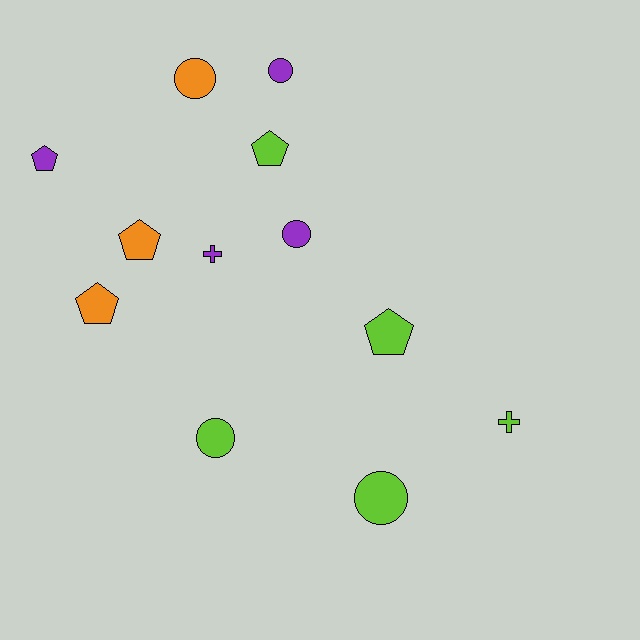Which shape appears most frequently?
Circle, with 5 objects.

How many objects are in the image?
There are 12 objects.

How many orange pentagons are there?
There are 2 orange pentagons.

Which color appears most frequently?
Lime, with 5 objects.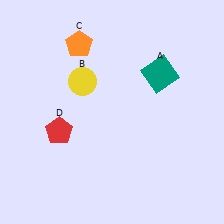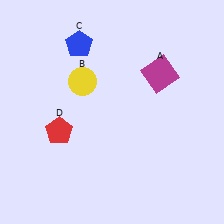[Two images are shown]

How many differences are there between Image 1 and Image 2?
There are 2 differences between the two images.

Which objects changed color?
A changed from teal to magenta. C changed from orange to blue.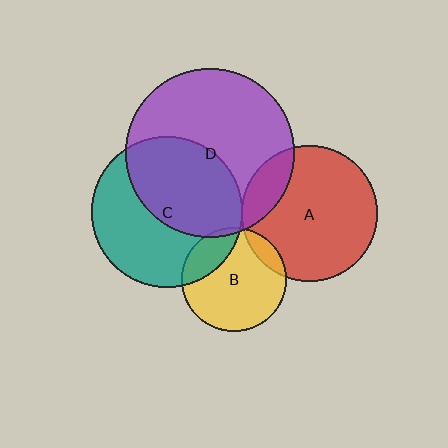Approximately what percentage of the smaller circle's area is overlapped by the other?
Approximately 15%.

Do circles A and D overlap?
Yes.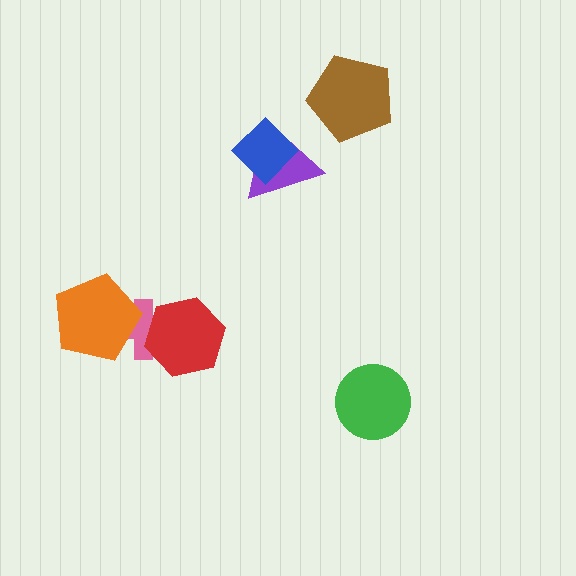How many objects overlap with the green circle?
0 objects overlap with the green circle.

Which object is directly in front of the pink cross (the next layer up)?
The red hexagon is directly in front of the pink cross.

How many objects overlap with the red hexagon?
1 object overlaps with the red hexagon.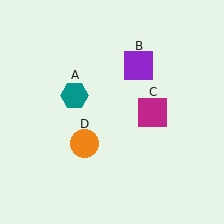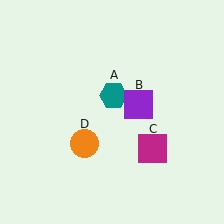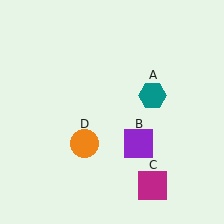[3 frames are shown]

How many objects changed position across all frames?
3 objects changed position: teal hexagon (object A), purple square (object B), magenta square (object C).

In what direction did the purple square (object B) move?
The purple square (object B) moved down.